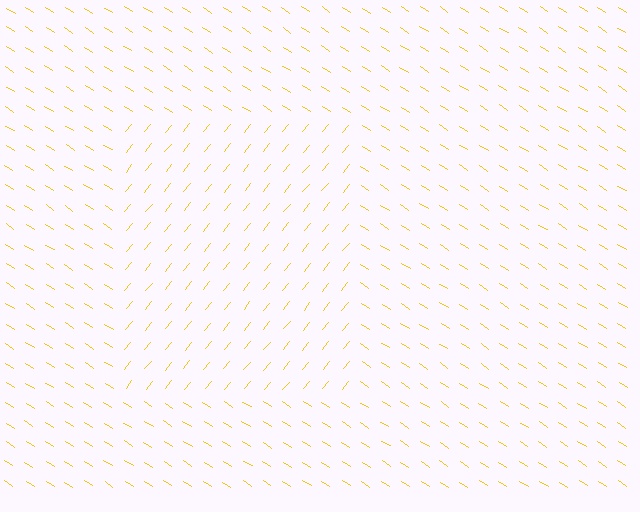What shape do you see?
I see a rectangle.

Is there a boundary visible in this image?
Yes, there is a texture boundary formed by a change in line orientation.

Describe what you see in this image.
The image is filled with small yellow line segments. A rectangle region in the image has lines oriented differently from the surrounding lines, creating a visible texture boundary.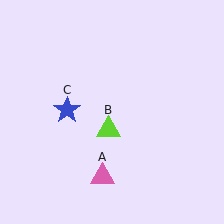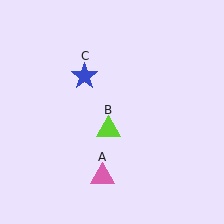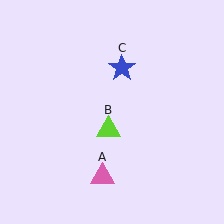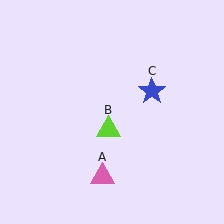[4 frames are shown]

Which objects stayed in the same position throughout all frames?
Pink triangle (object A) and lime triangle (object B) remained stationary.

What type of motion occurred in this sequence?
The blue star (object C) rotated clockwise around the center of the scene.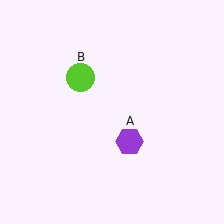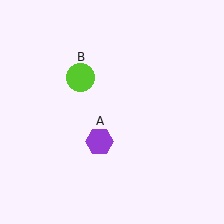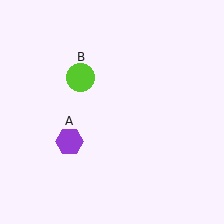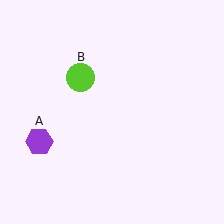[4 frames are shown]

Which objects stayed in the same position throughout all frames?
Lime circle (object B) remained stationary.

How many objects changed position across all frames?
1 object changed position: purple hexagon (object A).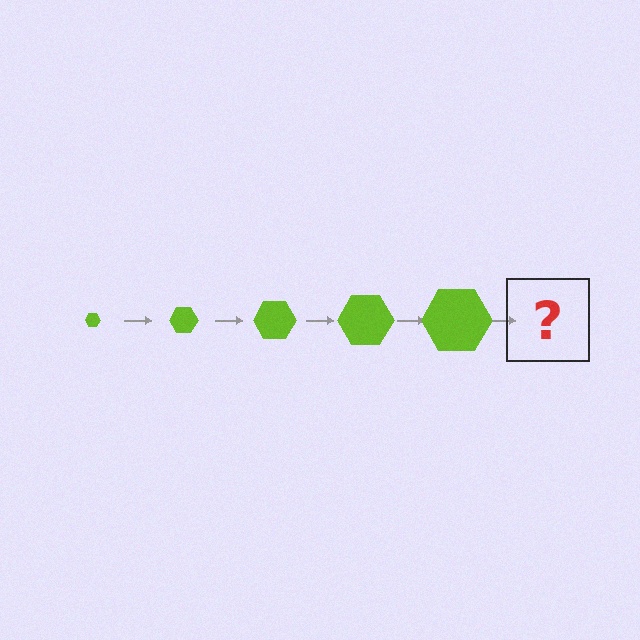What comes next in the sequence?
The next element should be a lime hexagon, larger than the previous one.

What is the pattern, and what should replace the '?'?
The pattern is that the hexagon gets progressively larger each step. The '?' should be a lime hexagon, larger than the previous one.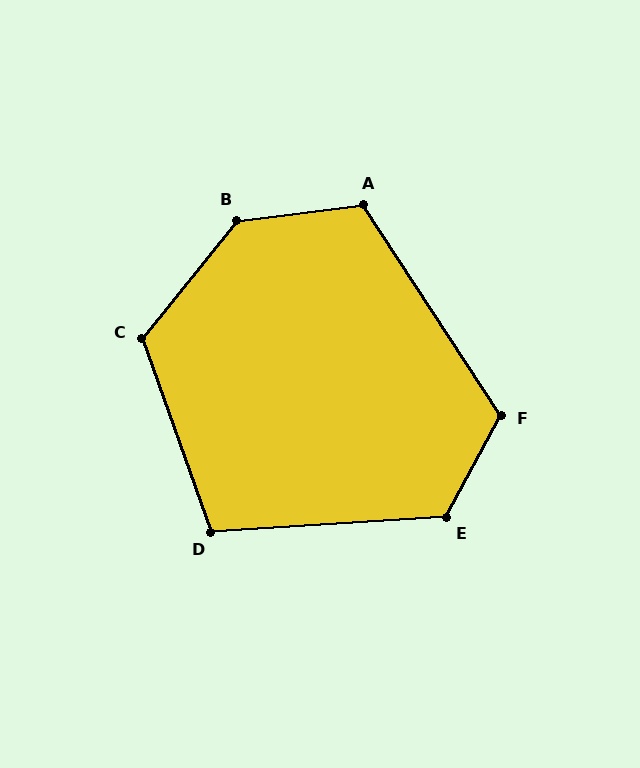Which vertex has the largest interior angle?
B, at approximately 135 degrees.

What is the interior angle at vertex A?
Approximately 117 degrees (obtuse).